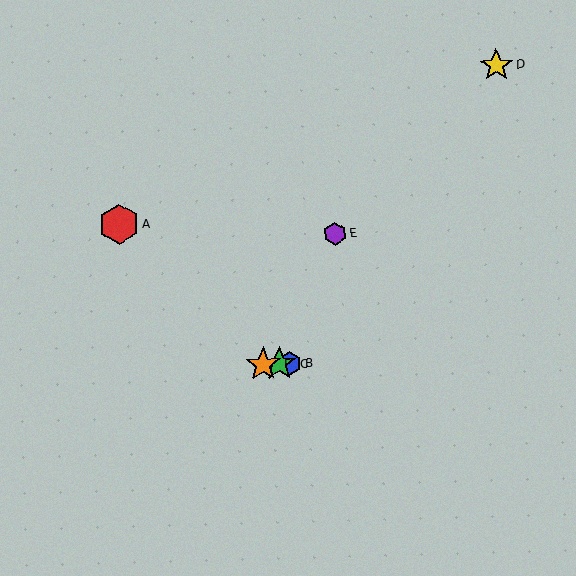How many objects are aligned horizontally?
3 objects (B, C, F) are aligned horizontally.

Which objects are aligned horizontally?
Objects B, C, F are aligned horizontally.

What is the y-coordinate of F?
Object F is at y≈364.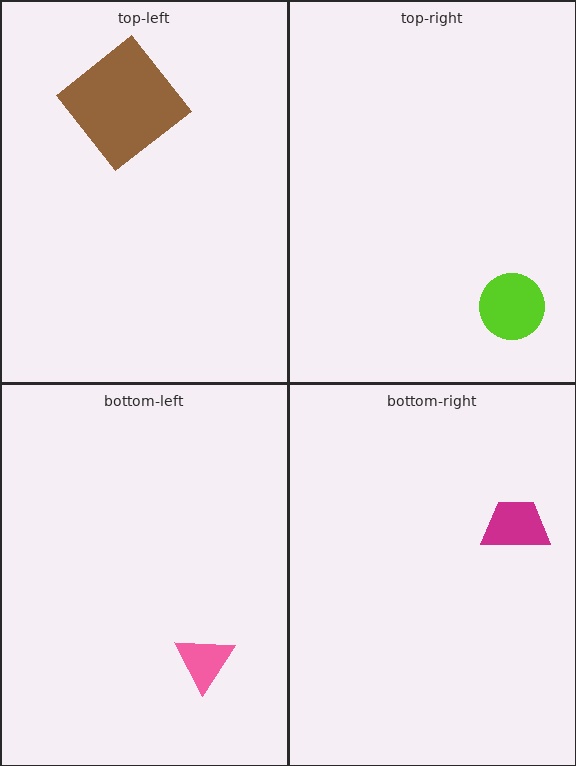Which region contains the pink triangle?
The bottom-left region.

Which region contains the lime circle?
The top-right region.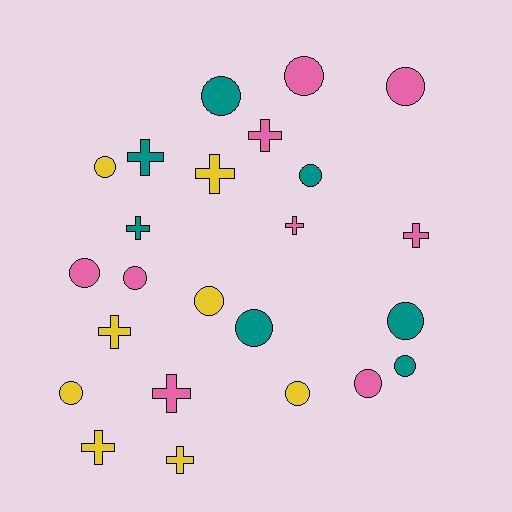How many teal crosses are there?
There are 2 teal crosses.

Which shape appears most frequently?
Circle, with 14 objects.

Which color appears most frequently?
Pink, with 9 objects.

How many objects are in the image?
There are 24 objects.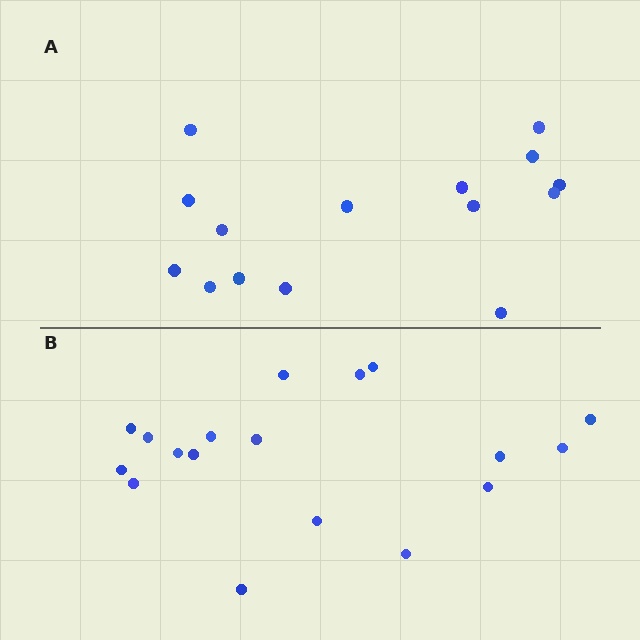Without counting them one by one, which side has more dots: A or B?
Region B (the bottom region) has more dots.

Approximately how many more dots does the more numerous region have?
Region B has just a few more — roughly 2 or 3 more dots than region A.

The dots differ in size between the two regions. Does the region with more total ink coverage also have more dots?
No. Region A has more total ink coverage because its dots are larger, but region B actually contains more individual dots. Total area can be misleading — the number of items is what matters here.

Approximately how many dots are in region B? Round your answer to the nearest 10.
About 20 dots. (The exact count is 18, which rounds to 20.)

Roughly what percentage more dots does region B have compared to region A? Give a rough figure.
About 20% more.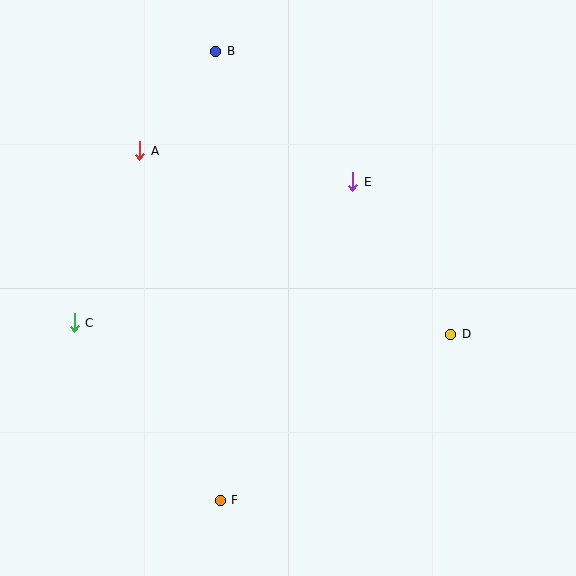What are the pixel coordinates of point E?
Point E is at (353, 182).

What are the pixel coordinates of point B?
Point B is at (216, 51).